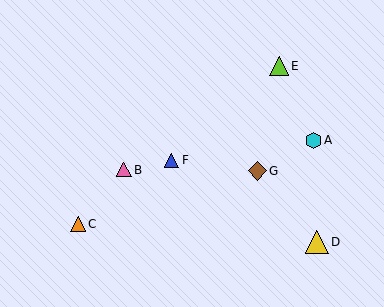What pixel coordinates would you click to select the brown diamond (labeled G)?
Click at (257, 171) to select the brown diamond G.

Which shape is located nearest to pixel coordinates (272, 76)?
The lime triangle (labeled E) at (279, 66) is nearest to that location.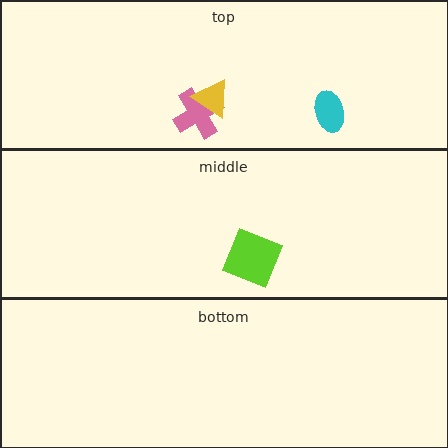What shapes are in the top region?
The cyan ellipse, the pink cross, the yellow triangle.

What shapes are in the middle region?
The lime square.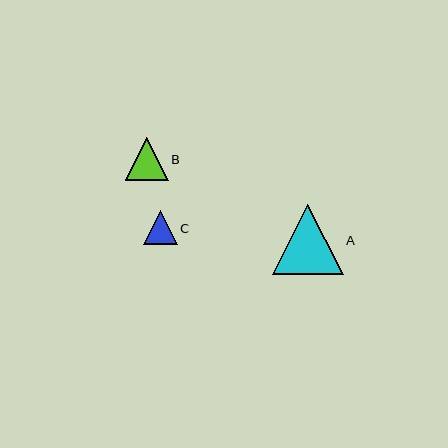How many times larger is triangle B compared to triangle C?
Triangle B is approximately 1.3 times the size of triangle C.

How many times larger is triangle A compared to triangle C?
Triangle A is approximately 2.1 times the size of triangle C.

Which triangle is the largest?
Triangle A is the largest with a size of approximately 70 pixels.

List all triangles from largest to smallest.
From largest to smallest: A, B, C.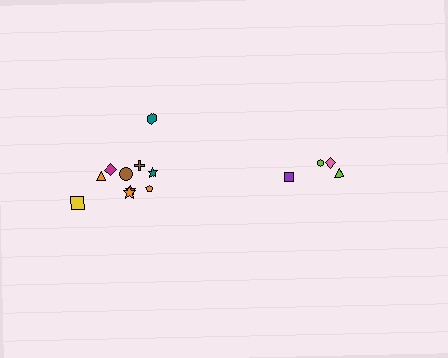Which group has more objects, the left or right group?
The left group.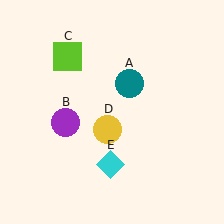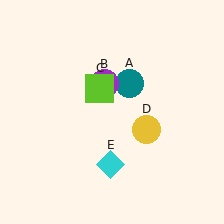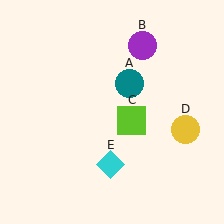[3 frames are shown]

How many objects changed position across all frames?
3 objects changed position: purple circle (object B), lime square (object C), yellow circle (object D).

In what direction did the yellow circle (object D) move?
The yellow circle (object D) moved right.